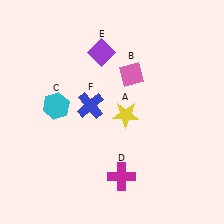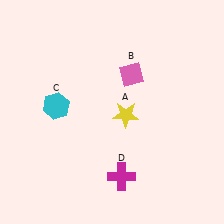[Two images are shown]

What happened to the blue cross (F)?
The blue cross (F) was removed in Image 2. It was in the top-left area of Image 1.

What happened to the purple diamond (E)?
The purple diamond (E) was removed in Image 2. It was in the top-left area of Image 1.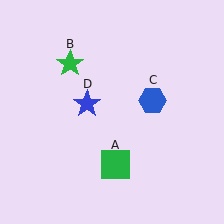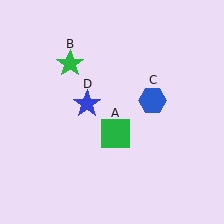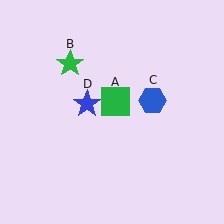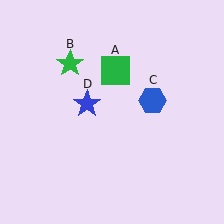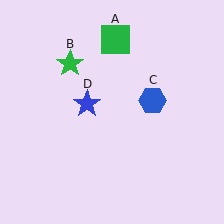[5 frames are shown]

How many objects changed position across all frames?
1 object changed position: green square (object A).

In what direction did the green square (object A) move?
The green square (object A) moved up.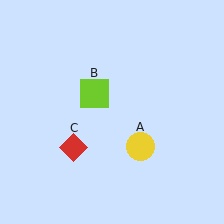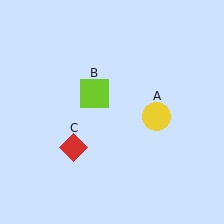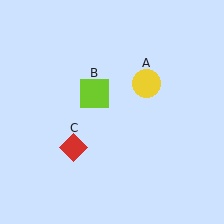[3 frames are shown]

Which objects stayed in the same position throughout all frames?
Lime square (object B) and red diamond (object C) remained stationary.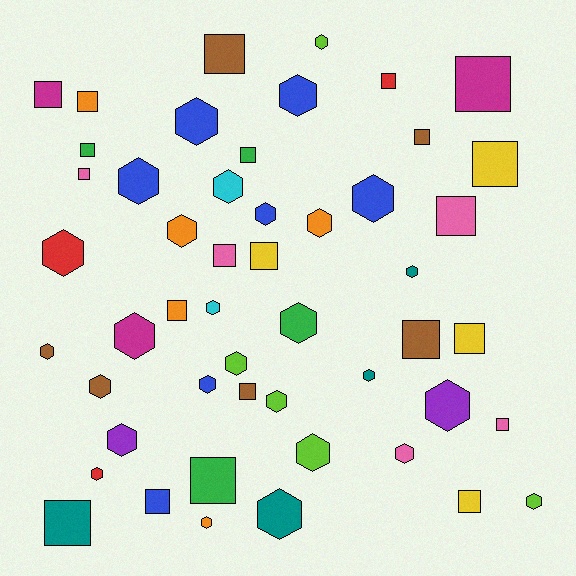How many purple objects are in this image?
There are 2 purple objects.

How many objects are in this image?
There are 50 objects.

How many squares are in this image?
There are 22 squares.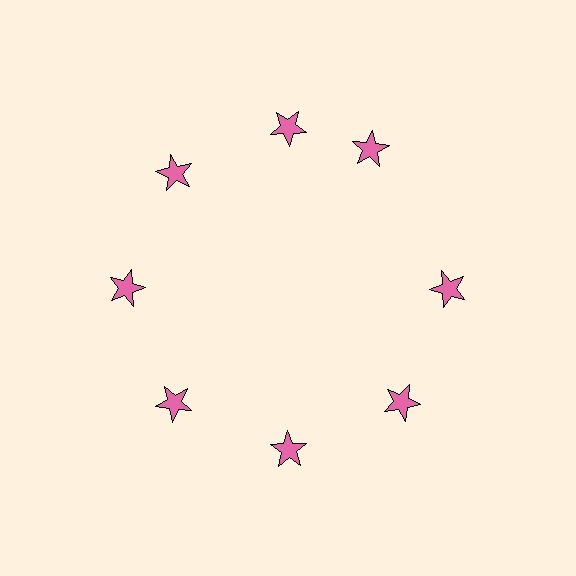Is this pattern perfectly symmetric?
No. The 8 pink stars are arranged in a ring, but one element near the 2 o'clock position is rotated out of alignment along the ring, breaking the 8-fold rotational symmetry.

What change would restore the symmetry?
The symmetry would be restored by rotating it back into even spacing with its neighbors so that all 8 stars sit at equal angles and equal distance from the center.